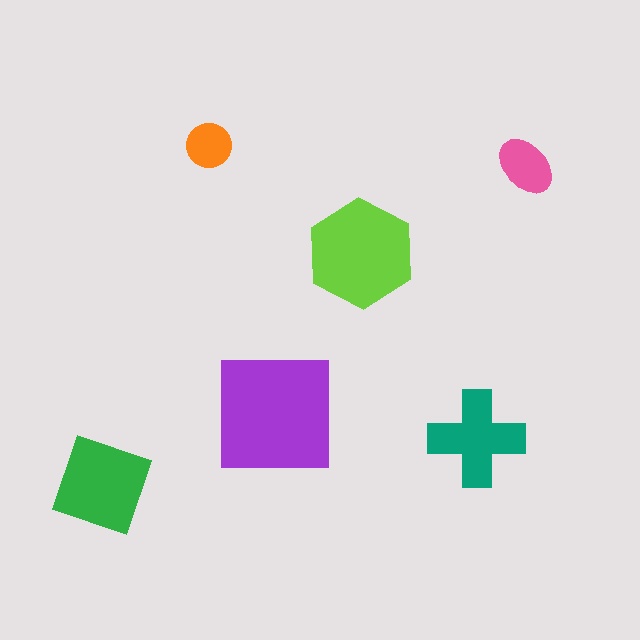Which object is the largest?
The purple square.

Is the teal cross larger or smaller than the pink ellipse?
Larger.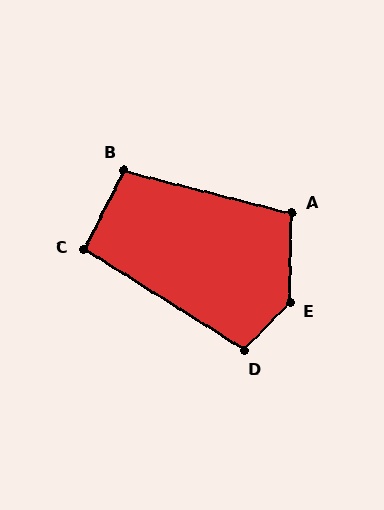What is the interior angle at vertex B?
Approximately 103 degrees (obtuse).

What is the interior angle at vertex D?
Approximately 101 degrees (obtuse).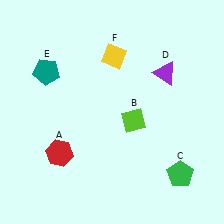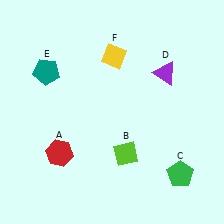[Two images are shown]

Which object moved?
The lime diamond (B) moved down.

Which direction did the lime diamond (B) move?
The lime diamond (B) moved down.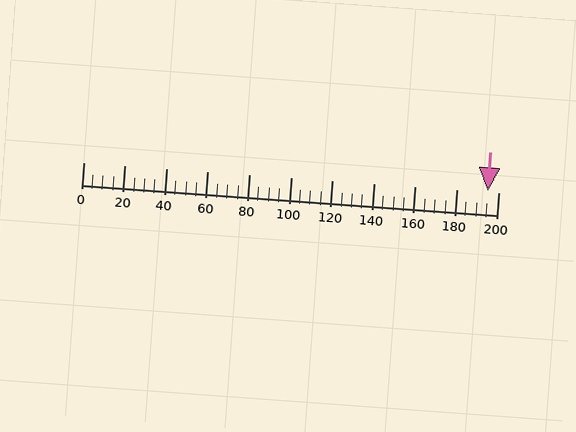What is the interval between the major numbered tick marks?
The major tick marks are spaced 20 units apart.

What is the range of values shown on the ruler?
The ruler shows values from 0 to 200.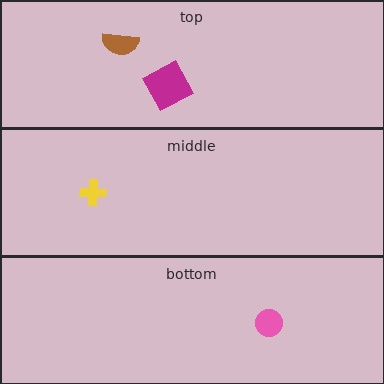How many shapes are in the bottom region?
1.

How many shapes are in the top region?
2.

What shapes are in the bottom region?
The pink circle.